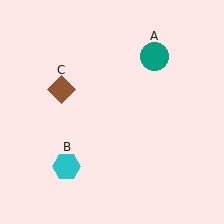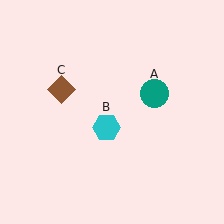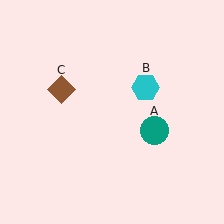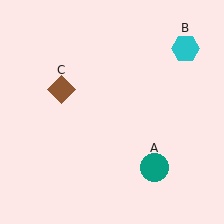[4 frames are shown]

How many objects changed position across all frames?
2 objects changed position: teal circle (object A), cyan hexagon (object B).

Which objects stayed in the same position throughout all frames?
Brown diamond (object C) remained stationary.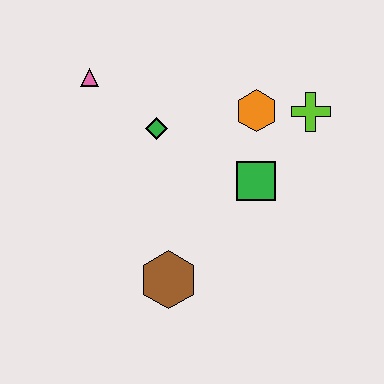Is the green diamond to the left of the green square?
Yes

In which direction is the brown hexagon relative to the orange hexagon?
The brown hexagon is below the orange hexagon.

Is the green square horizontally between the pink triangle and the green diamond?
No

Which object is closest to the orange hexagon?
The lime cross is closest to the orange hexagon.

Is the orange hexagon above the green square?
Yes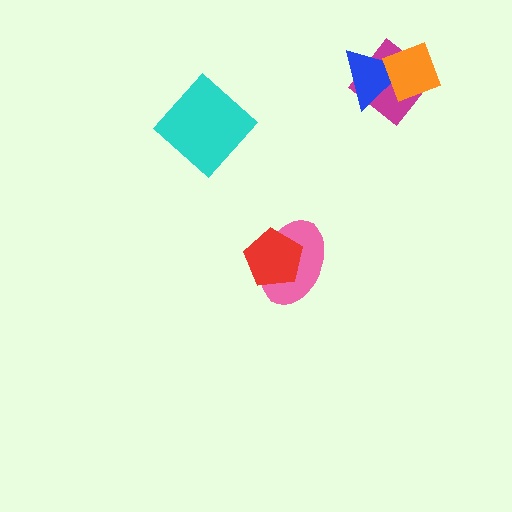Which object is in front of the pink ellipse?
The red pentagon is in front of the pink ellipse.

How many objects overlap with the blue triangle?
2 objects overlap with the blue triangle.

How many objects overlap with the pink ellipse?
1 object overlaps with the pink ellipse.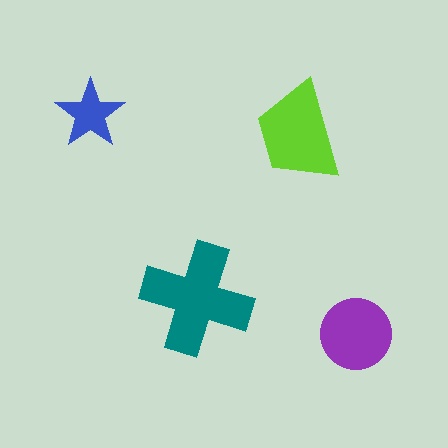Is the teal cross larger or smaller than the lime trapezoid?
Larger.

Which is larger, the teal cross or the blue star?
The teal cross.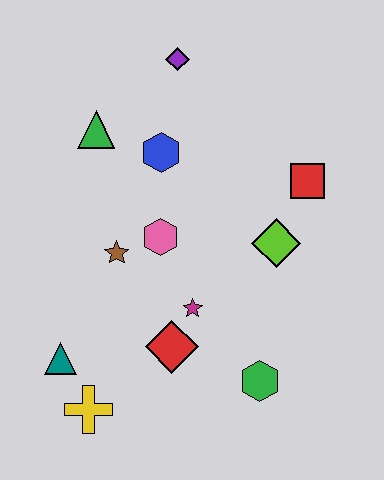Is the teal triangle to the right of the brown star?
No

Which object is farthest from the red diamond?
The purple diamond is farthest from the red diamond.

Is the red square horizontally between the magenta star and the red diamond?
No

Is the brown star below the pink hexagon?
Yes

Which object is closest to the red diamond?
The magenta star is closest to the red diamond.